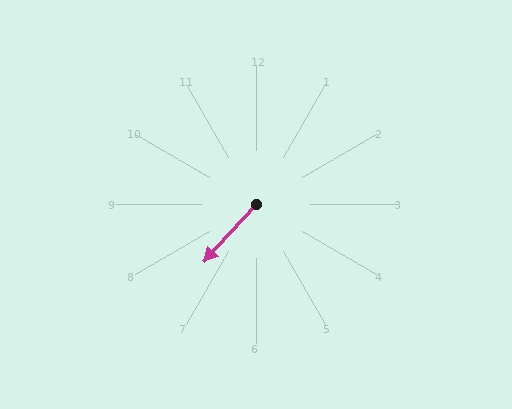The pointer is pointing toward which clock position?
Roughly 7 o'clock.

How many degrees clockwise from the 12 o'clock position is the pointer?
Approximately 223 degrees.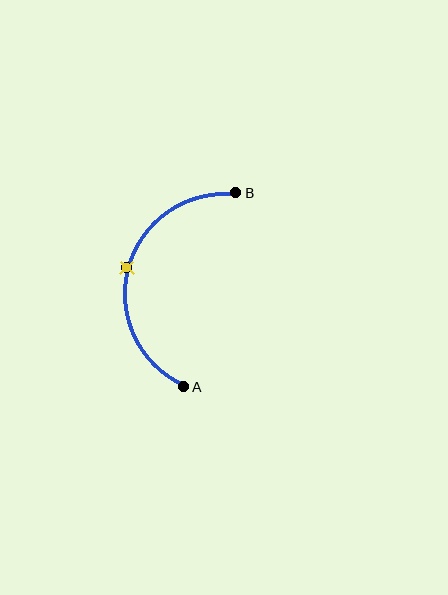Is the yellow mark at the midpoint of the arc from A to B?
Yes. The yellow mark lies on the arc at equal arc-length from both A and B — it is the arc midpoint.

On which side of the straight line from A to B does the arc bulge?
The arc bulges to the left of the straight line connecting A and B.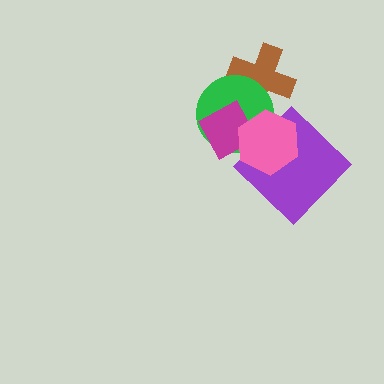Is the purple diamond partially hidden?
Yes, it is partially covered by another shape.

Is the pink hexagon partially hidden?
No, no other shape covers it.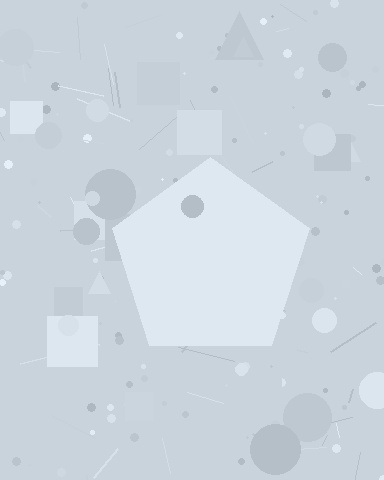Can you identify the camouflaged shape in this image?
The camouflaged shape is a pentagon.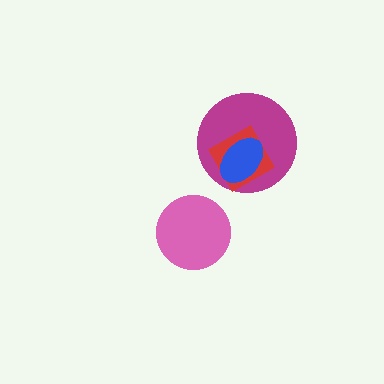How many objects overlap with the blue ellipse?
2 objects overlap with the blue ellipse.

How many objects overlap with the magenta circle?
2 objects overlap with the magenta circle.